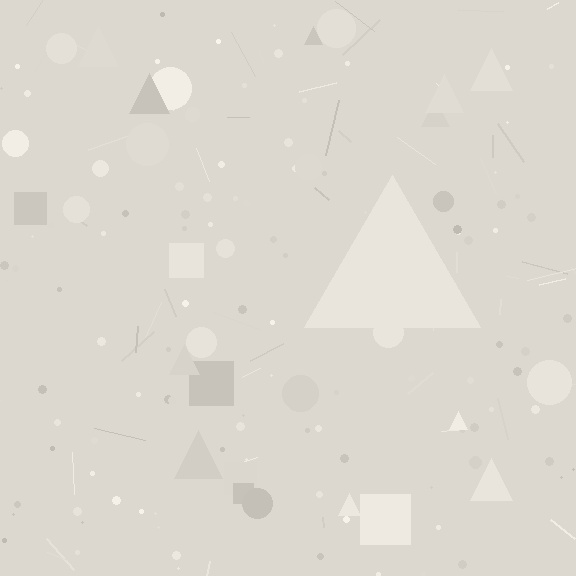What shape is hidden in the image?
A triangle is hidden in the image.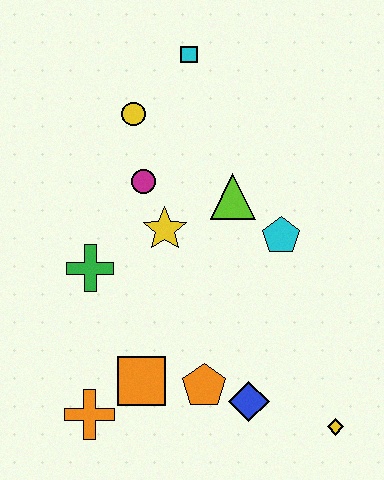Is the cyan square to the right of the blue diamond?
No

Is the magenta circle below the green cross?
No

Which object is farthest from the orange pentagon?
The cyan square is farthest from the orange pentagon.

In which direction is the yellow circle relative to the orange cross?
The yellow circle is above the orange cross.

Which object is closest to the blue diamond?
The orange pentagon is closest to the blue diamond.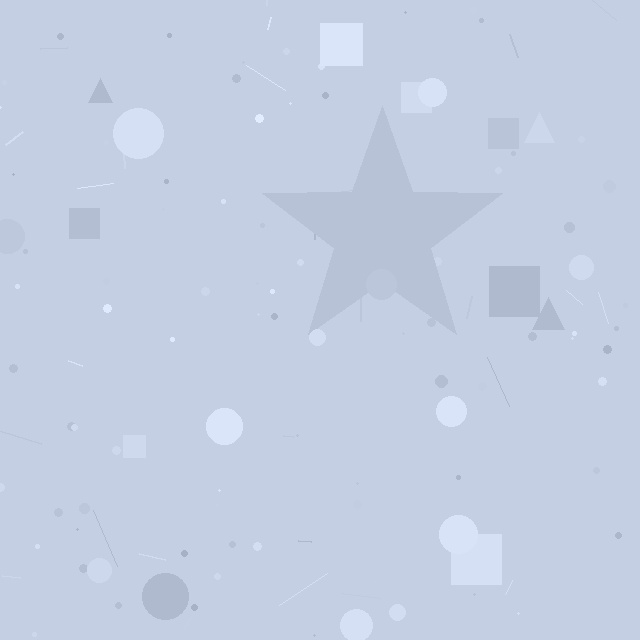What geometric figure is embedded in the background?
A star is embedded in the background.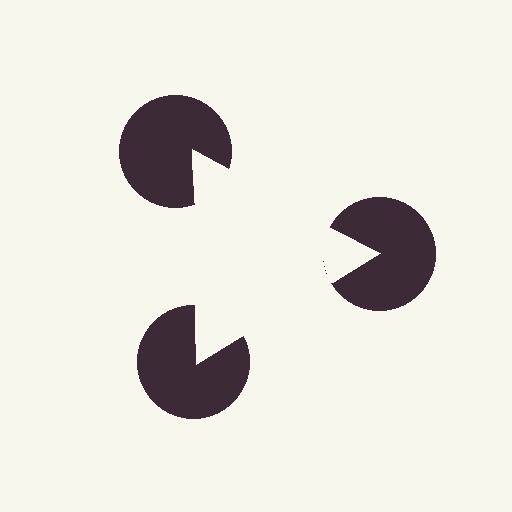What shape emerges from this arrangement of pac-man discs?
An illusory triangle — its edges are inferred from the aligned wedge cuts in the pac-man discs, not physically drawn.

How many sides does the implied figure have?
3 sides.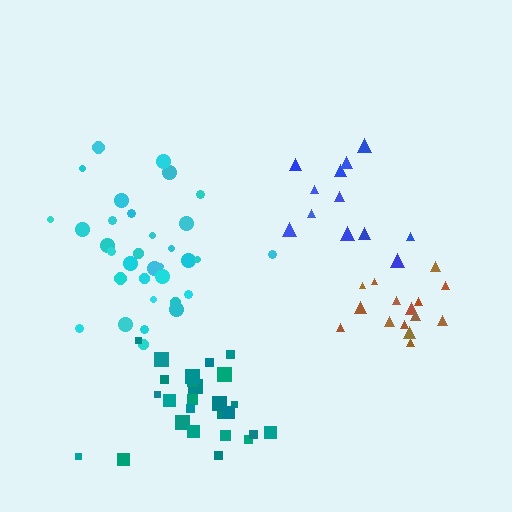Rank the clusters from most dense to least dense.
brown, teal, cyan, blue.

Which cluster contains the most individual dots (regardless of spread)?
Cyan (33).